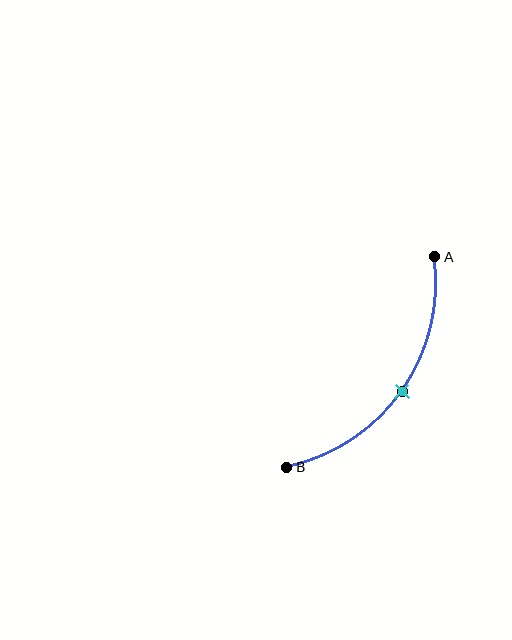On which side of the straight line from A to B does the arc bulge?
The arc bulges below and to the right of the straight line connecting A and B.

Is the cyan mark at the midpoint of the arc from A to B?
Yes. The cyan mark lies on the arc at equal arc-length from both A and B — it is the arc midpoint.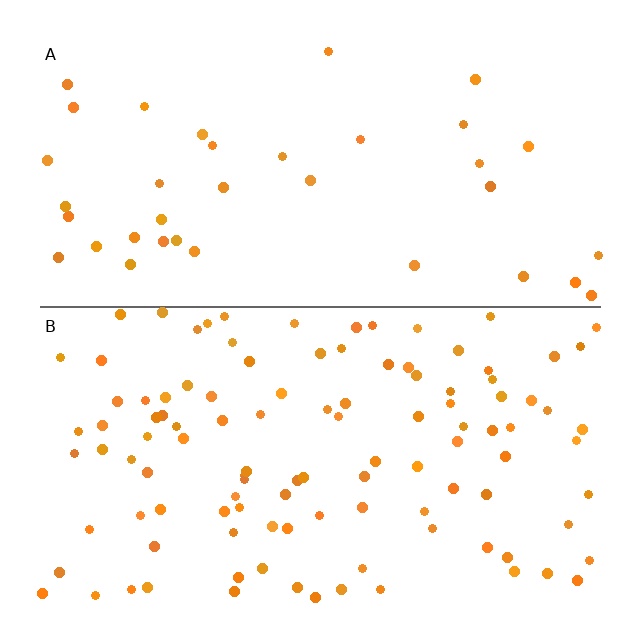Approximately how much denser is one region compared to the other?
Approximately 3.0× — region B over region A.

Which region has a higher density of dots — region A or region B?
B (the bottom).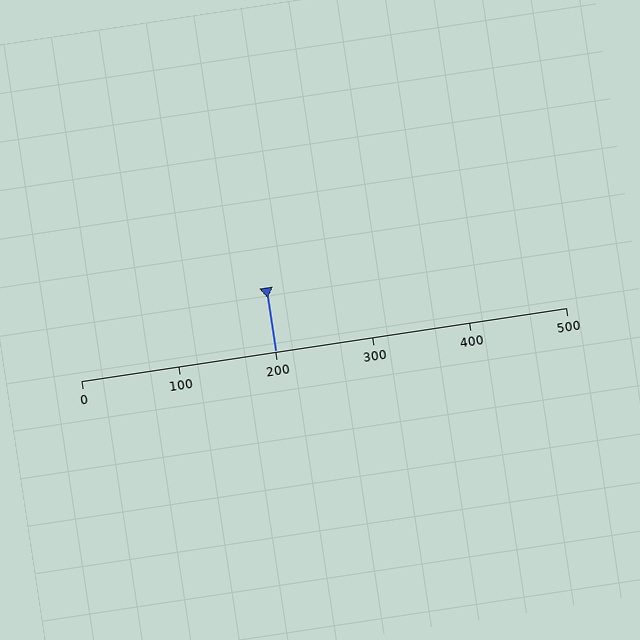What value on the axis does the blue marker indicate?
The marker indicates approximately 200.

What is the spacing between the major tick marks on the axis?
The major ticks are spaced 100 apart.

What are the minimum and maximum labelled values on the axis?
The axis runs from 0 to 500.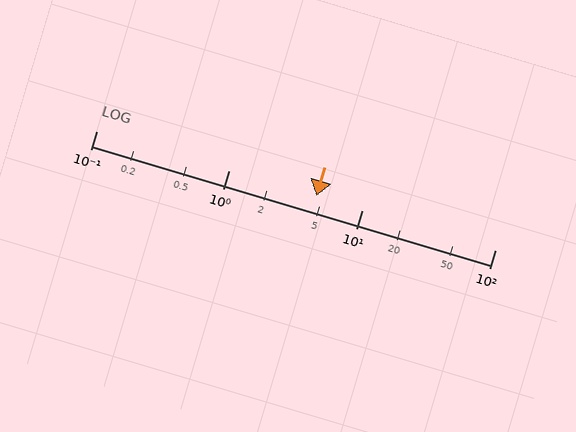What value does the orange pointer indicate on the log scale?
The pointer indicates approximately 4.5.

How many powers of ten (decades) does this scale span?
The scale spans 3 decades, from 0.1 to 100.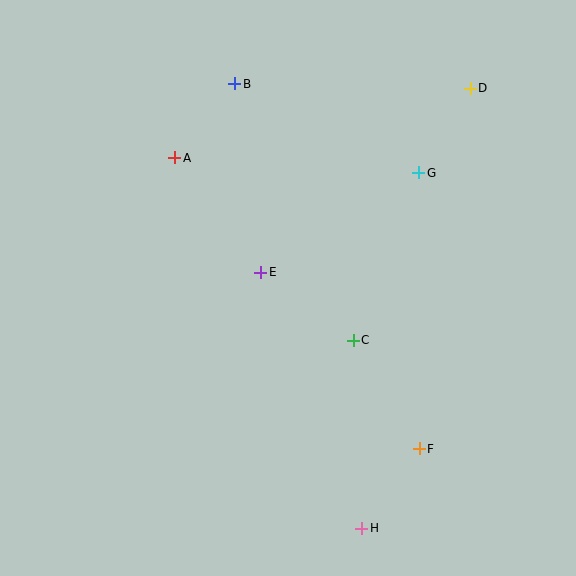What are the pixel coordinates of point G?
Point G is at (419, 173).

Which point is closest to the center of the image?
Point E at (261, 272) is closest to the center.